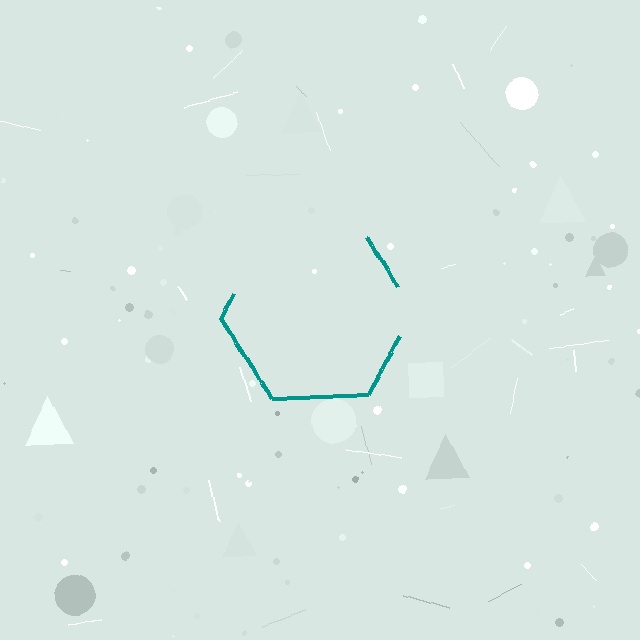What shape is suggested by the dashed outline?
The dashed outline suggests a hexagon.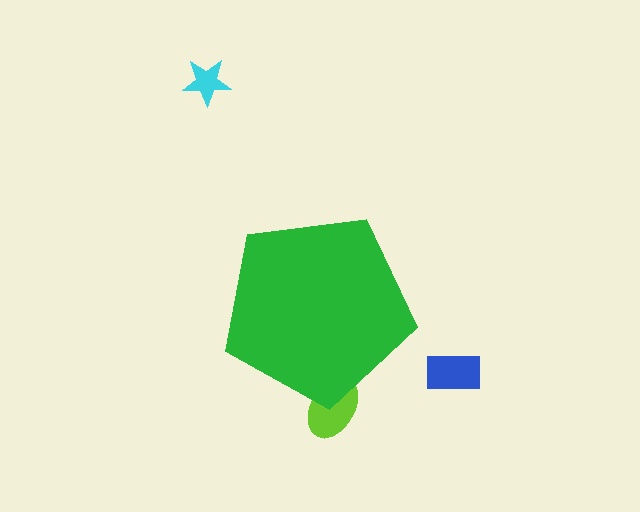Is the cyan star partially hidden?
No, the cyan star is fully visible.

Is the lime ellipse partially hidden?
Yes, the lime ellipse is partially hidden behind the green pentagon.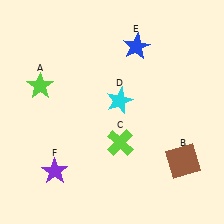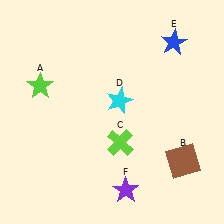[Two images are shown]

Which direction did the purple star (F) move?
The purple star (F) moved right.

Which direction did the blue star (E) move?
The blue star (E) moved right.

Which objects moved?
The objects that moved are: the blue star (E), the purple star (F).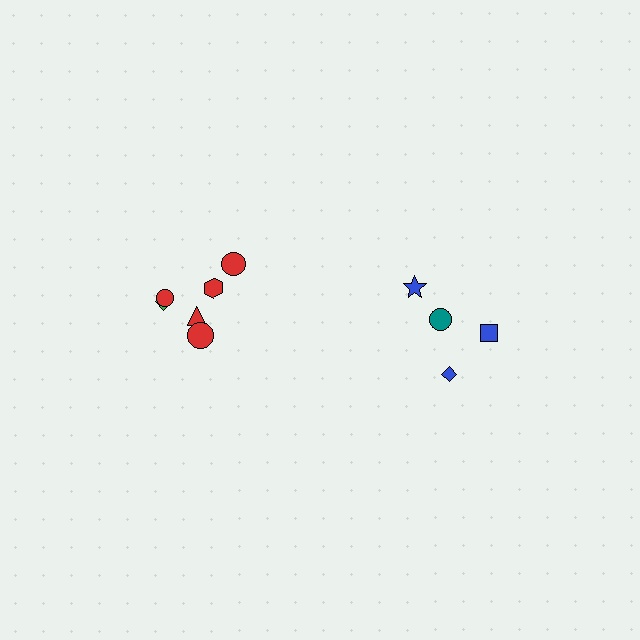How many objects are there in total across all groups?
There are 10 objects.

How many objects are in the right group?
There are 4 objects.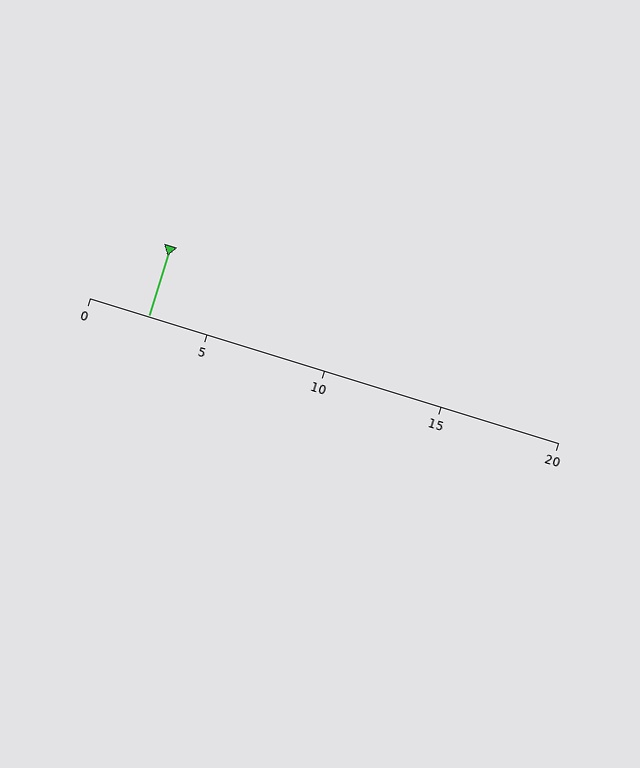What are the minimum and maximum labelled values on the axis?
The axis runs from 0 to 20.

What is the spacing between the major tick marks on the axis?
The major ticks are spaced 5 apart.